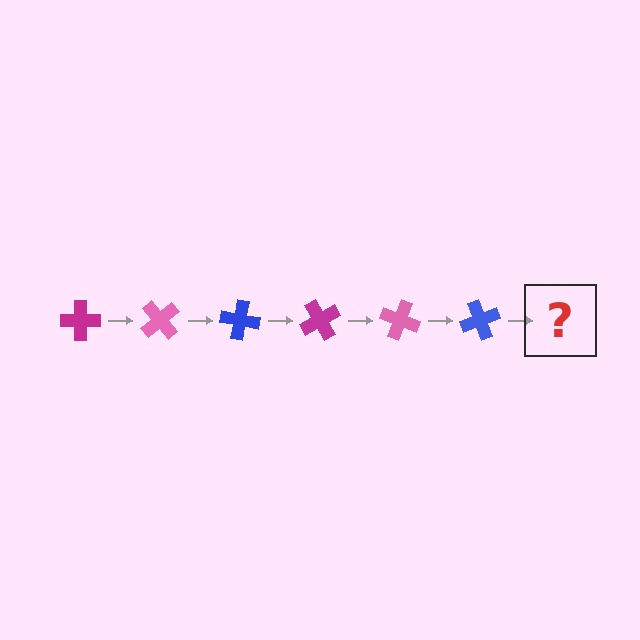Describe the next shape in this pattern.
It should be a magenta cross, rotated 300 degrees from the start.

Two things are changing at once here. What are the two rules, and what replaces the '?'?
The two rules are that it rotates 50 degrees each step and the color cycles through magenta, pink, and blue. The '?' should be a magenta cross, rotated 300 degrees from the start.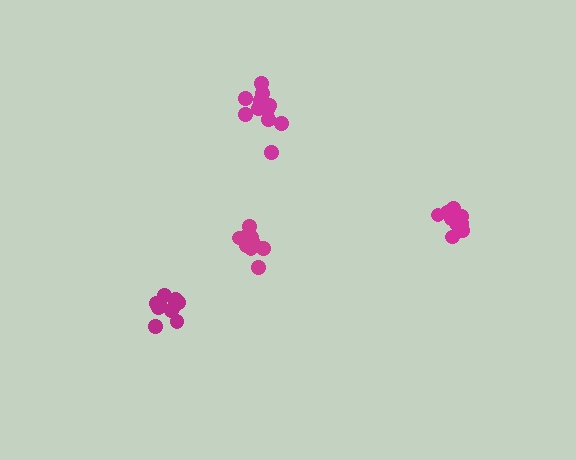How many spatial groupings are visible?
There are 4 spatial groupings.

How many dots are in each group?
Group 1: 11 dots, Group 2: 13 dots, Group 3: 9 dots, Group 4: 10 dots (43 total).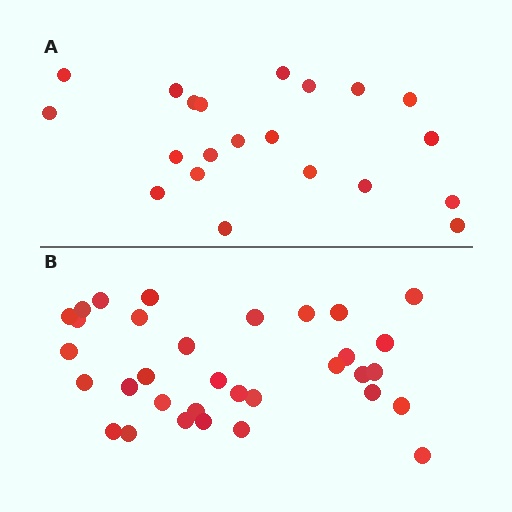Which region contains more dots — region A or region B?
Region B (the bottom region) has more dots.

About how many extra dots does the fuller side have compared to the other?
Region B has roughly 12 or so more dots than region A.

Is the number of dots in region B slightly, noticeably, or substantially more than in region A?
Region B has substantially more. The ratio is roughly 1.6 to 1.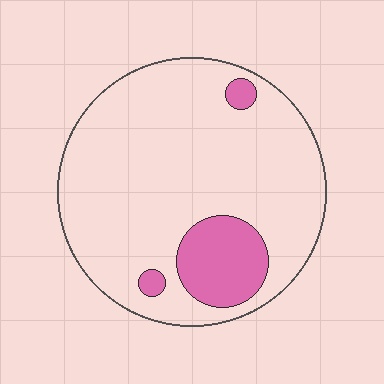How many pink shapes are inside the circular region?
3.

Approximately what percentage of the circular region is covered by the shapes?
Approximately 15%.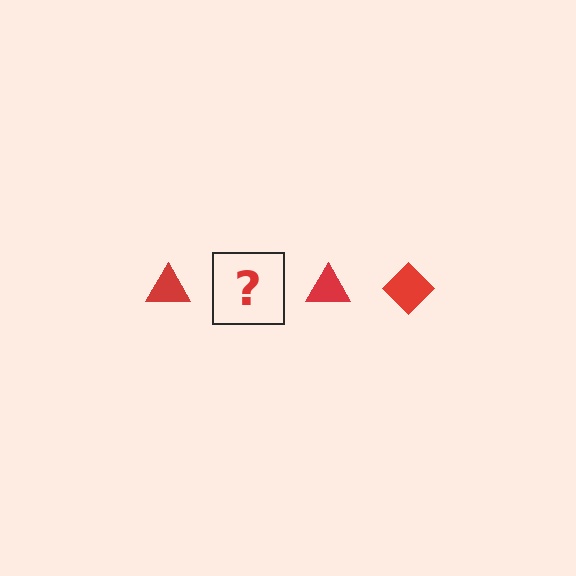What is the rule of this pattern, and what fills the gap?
The rule is that the pattern cycles through triangle, diamond shapes in red. The gap should be filled with a red diamond.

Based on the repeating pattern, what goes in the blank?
The blank should be a red diamond.